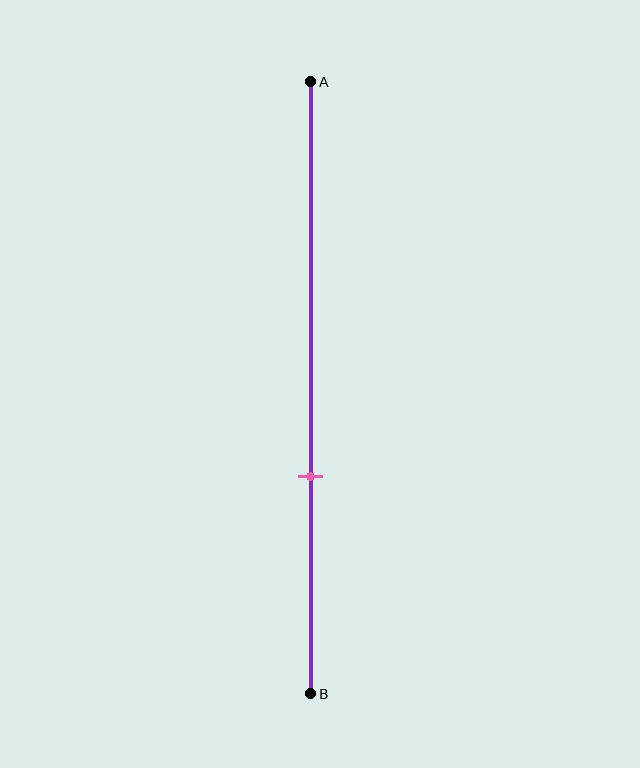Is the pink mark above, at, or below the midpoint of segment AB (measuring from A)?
The pink mark is below the midpoint of segment AB.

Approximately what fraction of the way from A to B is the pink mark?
The pink mark is approximately 65% of the way from A to B.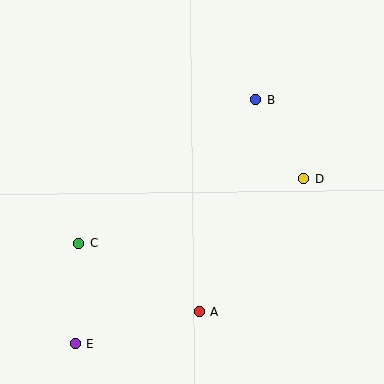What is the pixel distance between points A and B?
The distance between A and B is 219 pixels.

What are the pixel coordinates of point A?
Point A is at (199, 312).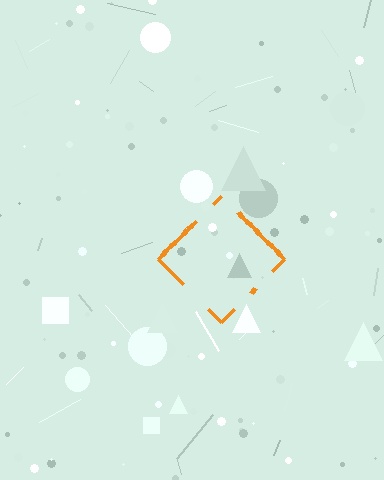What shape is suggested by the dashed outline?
The dashed outline suggests a diamond.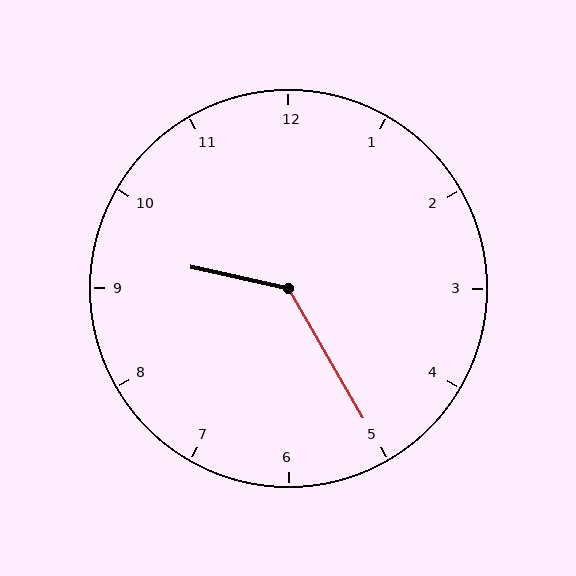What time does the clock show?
9:25.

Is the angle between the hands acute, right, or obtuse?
It is obtuse.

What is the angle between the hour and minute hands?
Approximately 132 degrees.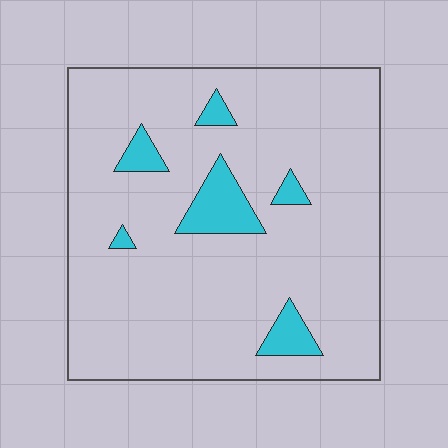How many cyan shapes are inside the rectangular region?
6.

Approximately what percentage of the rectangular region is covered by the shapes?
Approximately 10%.